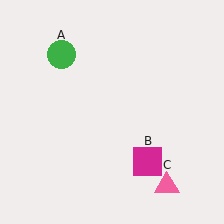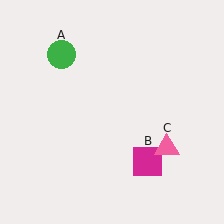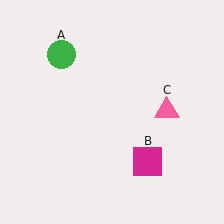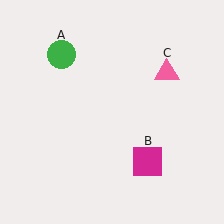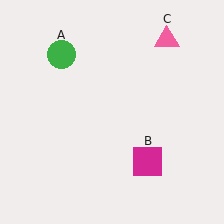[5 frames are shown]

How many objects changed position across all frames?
1 object changed position: pink triangle (object C).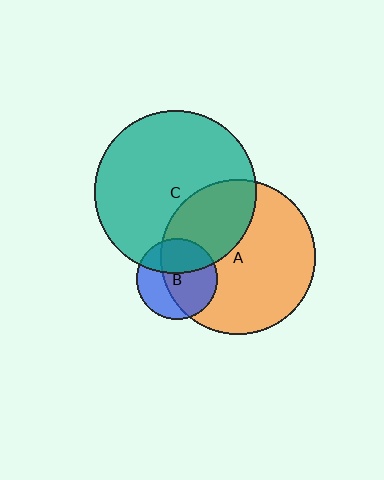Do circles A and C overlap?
Yes.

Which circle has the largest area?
Circle C (teal).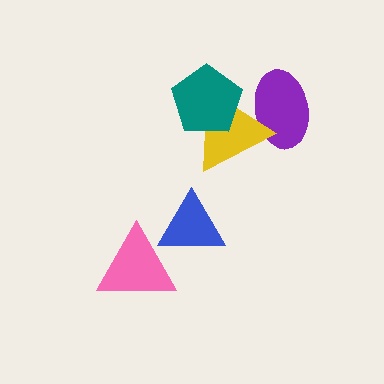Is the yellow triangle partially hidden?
Yes, it is partially covered by another shape.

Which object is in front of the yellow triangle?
The teal pentagon is in front of the yellow triangle.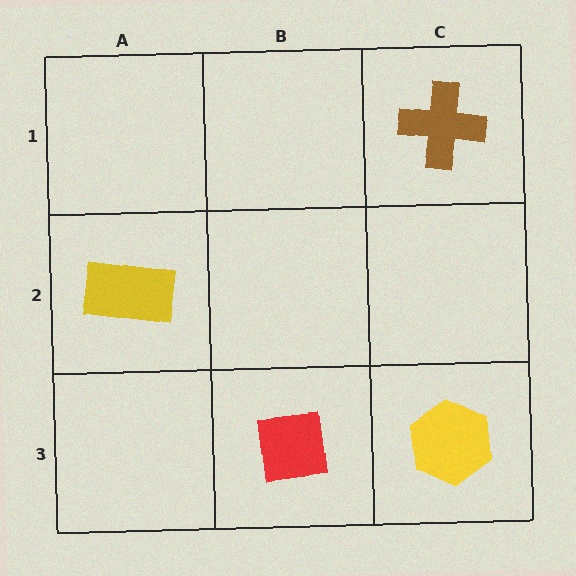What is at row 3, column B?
A red square.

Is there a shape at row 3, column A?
No, that cell is empty.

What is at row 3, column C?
A yellow hexagon.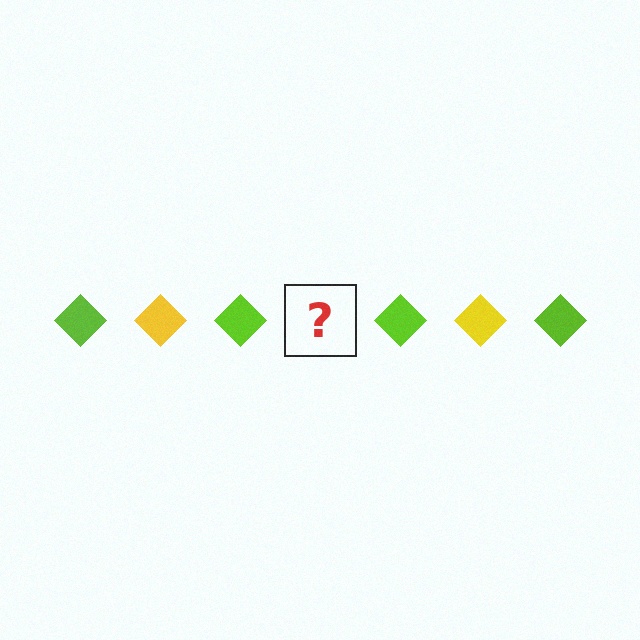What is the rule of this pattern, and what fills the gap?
The rule is that the pattern cycles through lime, yellow diamonds. The gap should be filled with a yellow diamond.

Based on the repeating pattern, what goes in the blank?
The blank should be a yellow diamond.